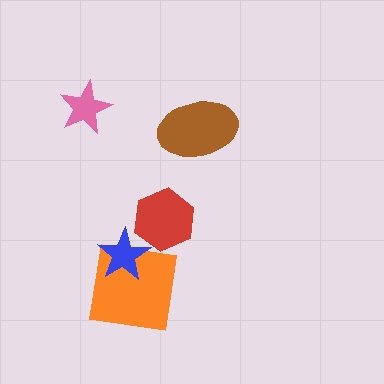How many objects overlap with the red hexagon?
1 object overlaps with the red hexagon.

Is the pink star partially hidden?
No, no other shape covers it.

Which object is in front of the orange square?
The blue star is in front of the orange square.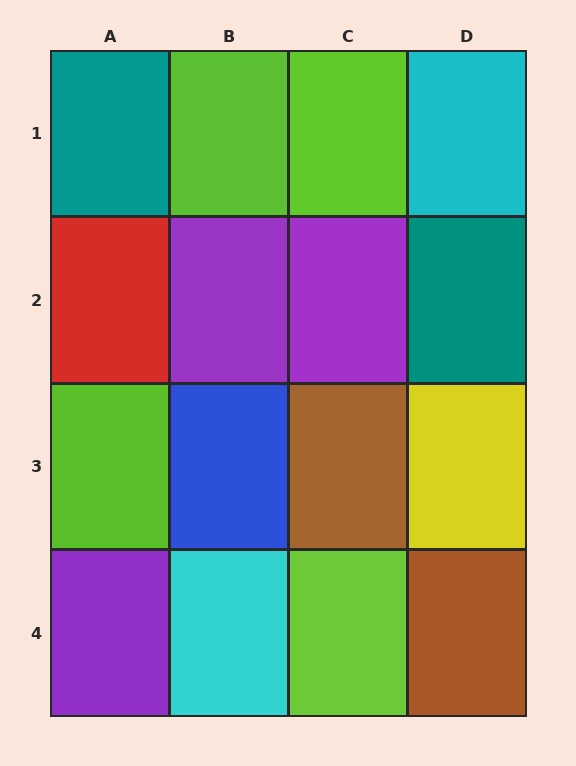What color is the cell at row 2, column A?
Red.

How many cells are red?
1 cell is red.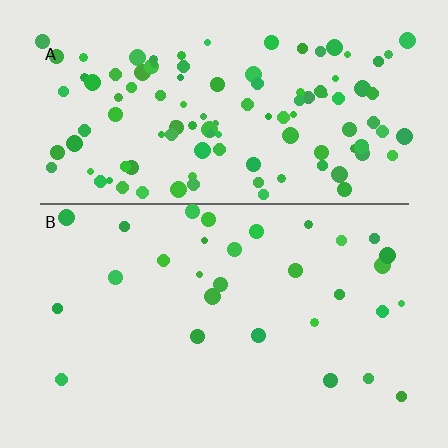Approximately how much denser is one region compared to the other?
Approximately 3.9× — region A over region B.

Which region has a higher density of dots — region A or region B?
A (the top).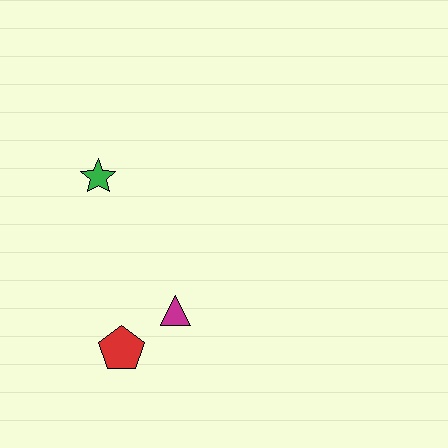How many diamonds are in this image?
There are no diamonds.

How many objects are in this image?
There are 3 objects.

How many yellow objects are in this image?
There are no yellow objects.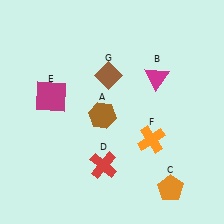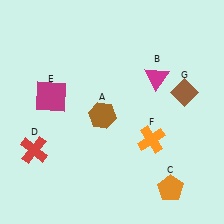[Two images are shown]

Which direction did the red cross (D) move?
The red cross (D) moved left.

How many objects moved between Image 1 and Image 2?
2 objects moved between the two images.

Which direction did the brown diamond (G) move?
The brown diamond (G) moved right.